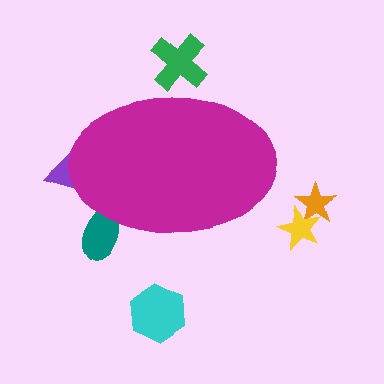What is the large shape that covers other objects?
A magenta ellipse.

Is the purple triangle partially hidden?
Yes, the purple triangle is partially hidden behind the magenta ellipse.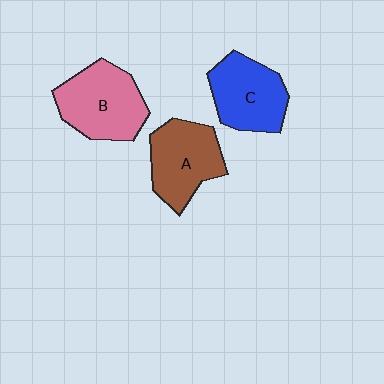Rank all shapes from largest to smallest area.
From largest to smallest: B (pink), A (brown), C (blue).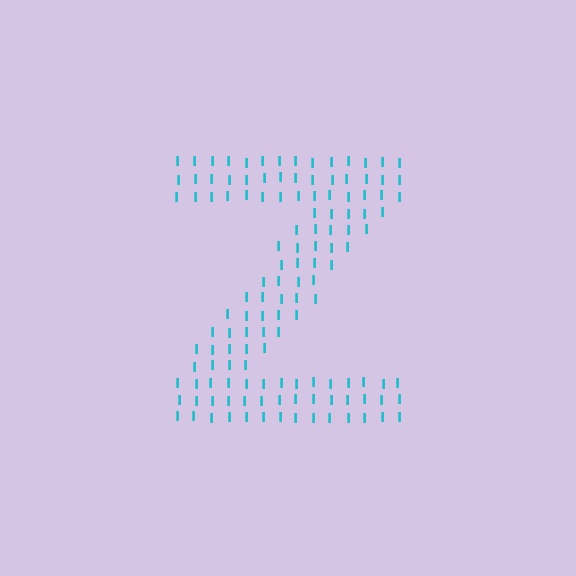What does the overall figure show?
The overall figure shows the letter Z.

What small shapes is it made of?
It is made of small letter I's.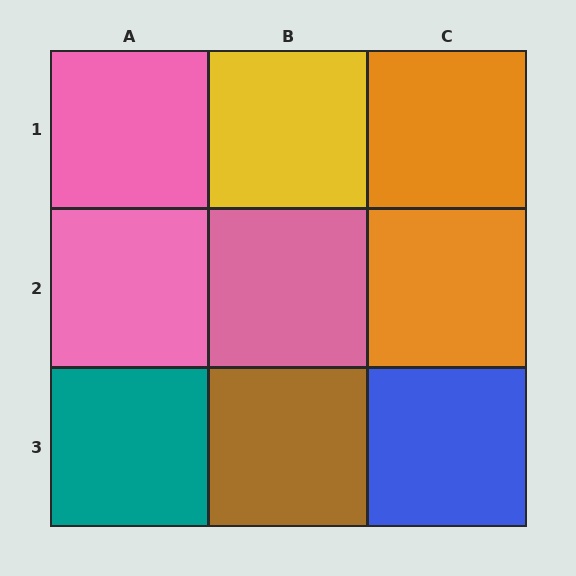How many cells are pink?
3 cells are pink.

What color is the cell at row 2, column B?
Pink.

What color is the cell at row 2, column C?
Orange.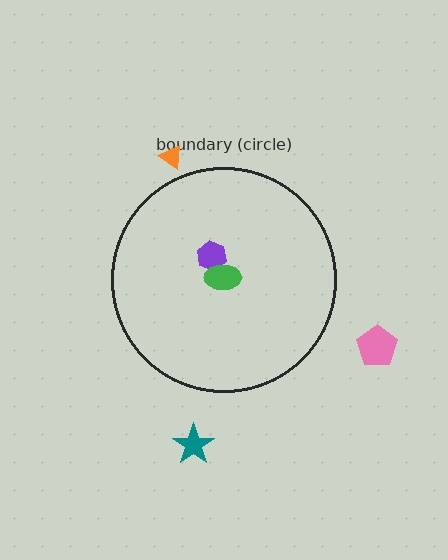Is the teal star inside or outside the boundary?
Outside.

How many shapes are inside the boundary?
2 inside, 3 outside.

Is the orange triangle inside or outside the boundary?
Outside.